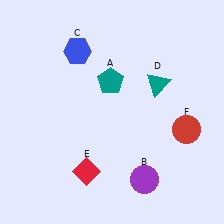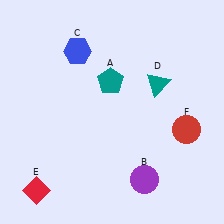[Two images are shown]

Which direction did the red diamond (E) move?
The red diamond (E) moved left.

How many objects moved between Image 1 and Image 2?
1 object moved between the two images.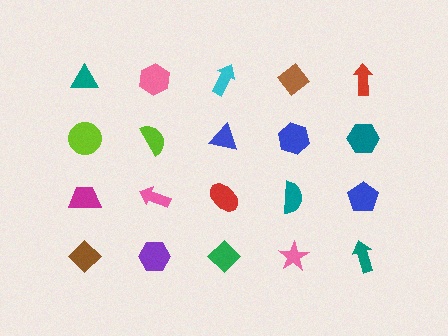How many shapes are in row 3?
5 shapes.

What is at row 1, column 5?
A red arrow.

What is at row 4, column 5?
A teal arrow.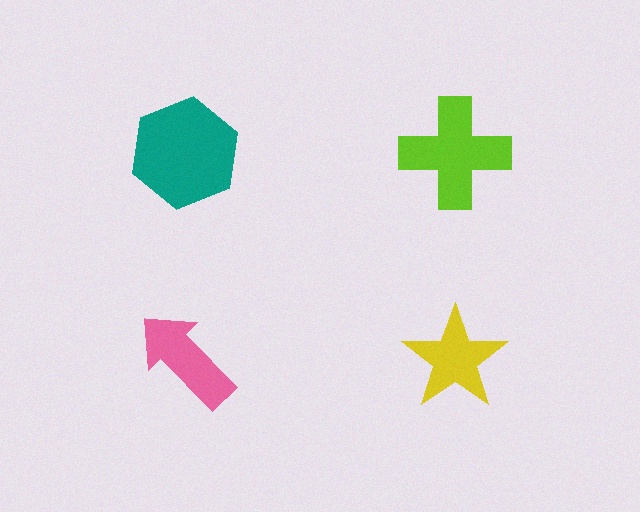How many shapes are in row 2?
2 shapes.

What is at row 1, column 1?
A teal hexagon.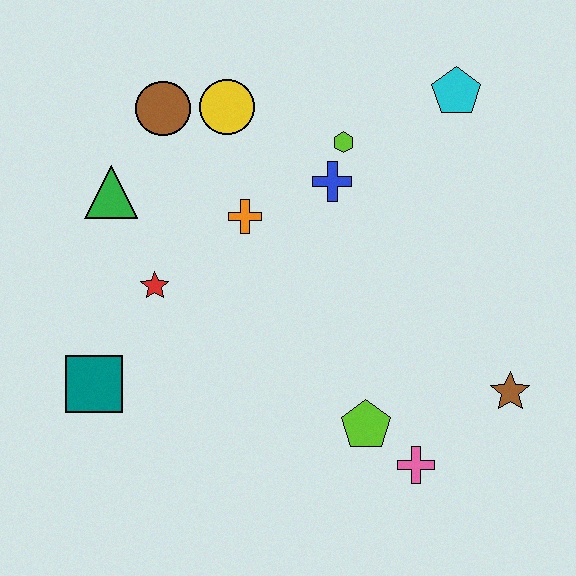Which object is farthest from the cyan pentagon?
The teal square is farthest from the cyan pentagon.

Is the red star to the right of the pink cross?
No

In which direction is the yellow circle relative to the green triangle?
The yellow circle is to the right of the green triangle.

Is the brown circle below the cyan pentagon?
Yes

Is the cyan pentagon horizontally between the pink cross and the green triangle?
No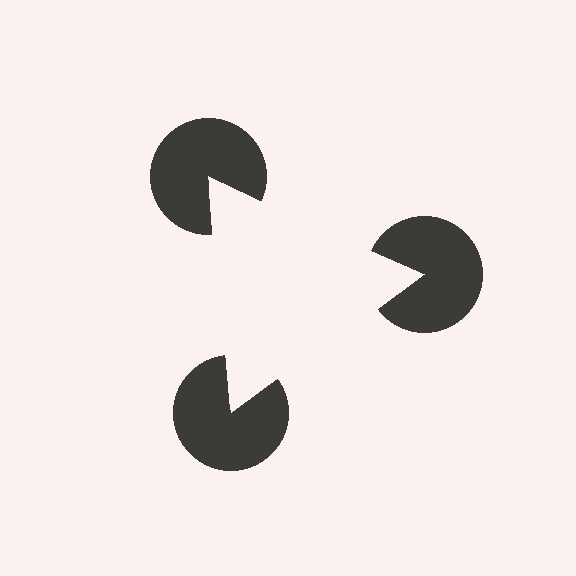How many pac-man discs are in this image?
There are 3 — one at each vertex of the illusory triangle.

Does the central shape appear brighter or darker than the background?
It typically appears slightly brighter than the background, even though no actual brightness change is drawn.